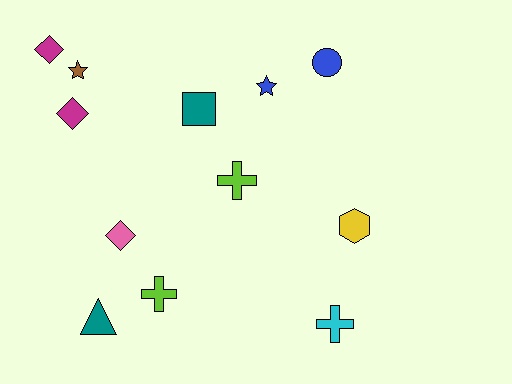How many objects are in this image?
There are 12 objects.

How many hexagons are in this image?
There is 1 hexagon.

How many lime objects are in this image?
There are 2 lime objects.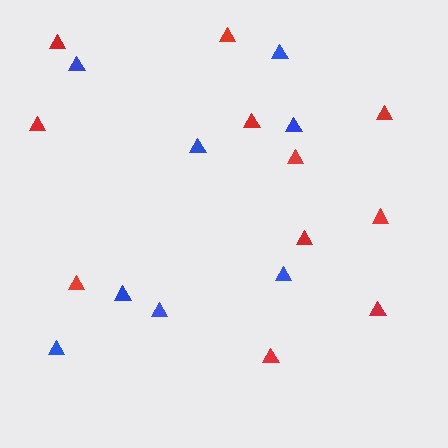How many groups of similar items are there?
There are 2 groups: one group of red triangles (11) and one group of blue triangles (8).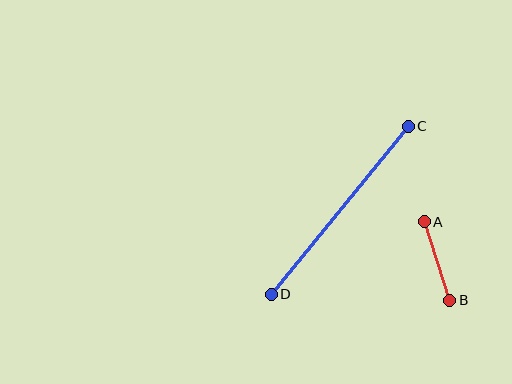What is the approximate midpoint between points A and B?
The midpoint is at approximately (437, 261) pixels.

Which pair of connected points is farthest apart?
Points C and D are farthest apart.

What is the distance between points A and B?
The distance is approximately 83 pixels.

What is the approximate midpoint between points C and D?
The midpoint is at approximately (340, 210) pixels.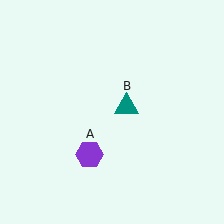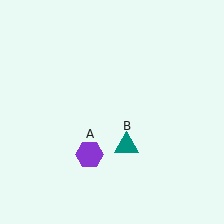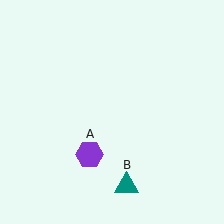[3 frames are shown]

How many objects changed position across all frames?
1 object changed position: teal triangle (object B).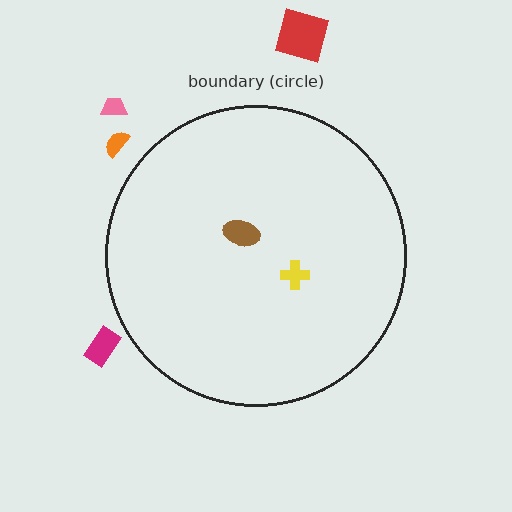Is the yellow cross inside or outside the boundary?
Inside.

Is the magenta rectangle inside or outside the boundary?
Outside.